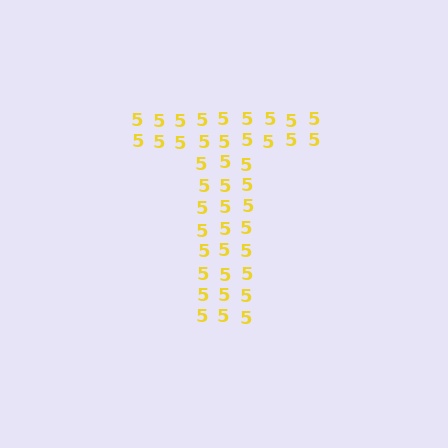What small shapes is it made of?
It is made of small digit 5's.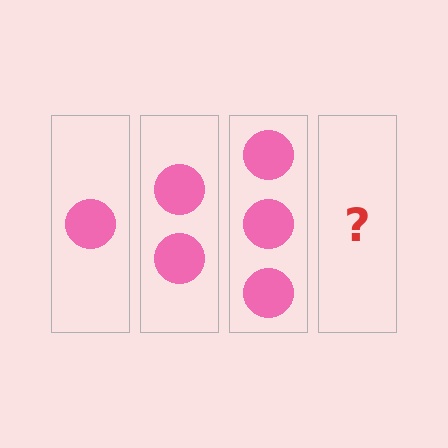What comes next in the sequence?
The next element should be 4 circles.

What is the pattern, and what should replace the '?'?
The pattern is that each step adds one more circle. The '?' should be 4 circles.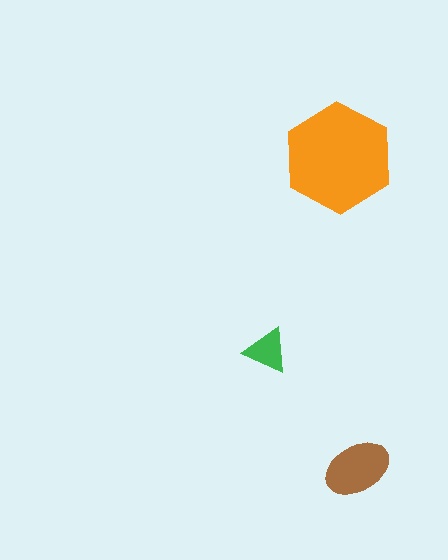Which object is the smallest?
The green triangle.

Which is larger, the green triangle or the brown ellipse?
The brown ellipse.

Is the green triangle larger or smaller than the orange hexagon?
Smaller.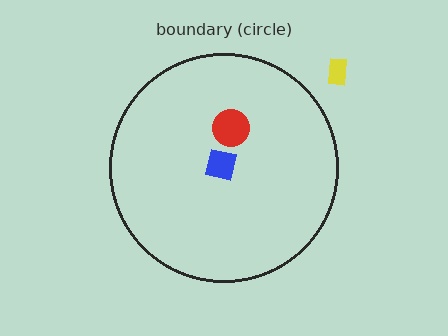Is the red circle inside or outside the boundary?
Inside.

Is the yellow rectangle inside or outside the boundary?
Outside.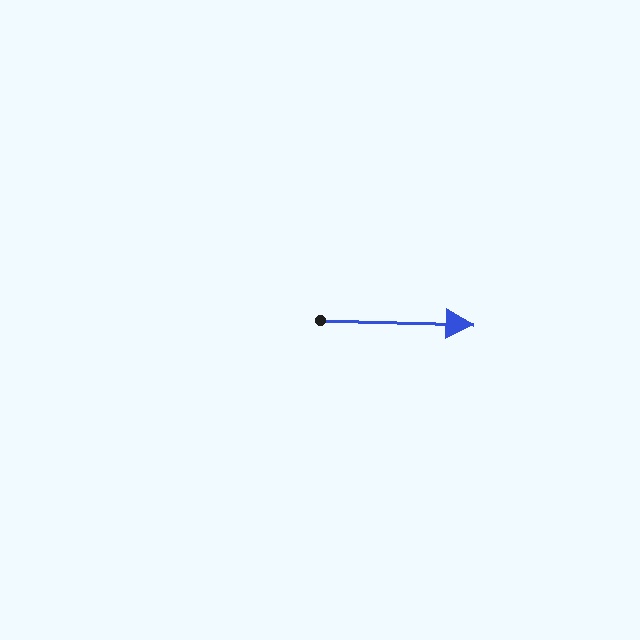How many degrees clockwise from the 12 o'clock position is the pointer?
Approximately 92 degrees.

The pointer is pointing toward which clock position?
Roughly 3 o'clock.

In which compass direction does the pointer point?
East.